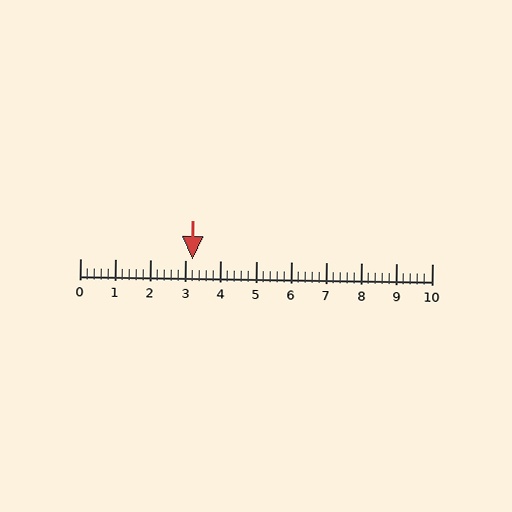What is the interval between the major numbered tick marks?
The major tick marks are spaced 1 units apart.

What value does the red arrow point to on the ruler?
The red arrow points to approximately 3.2.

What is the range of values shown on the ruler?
The ruler shows values from 0 to 10.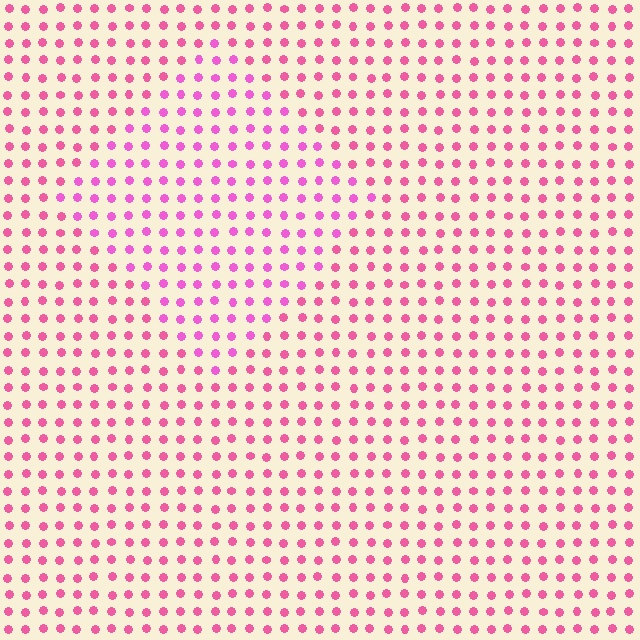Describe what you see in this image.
The image is filled with small pink elements in a uniform arrangement. A diamond-shaped region is visible where the elements are tinted to a slightly different hue, forming a subtle color boundary.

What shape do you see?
I see a diamond.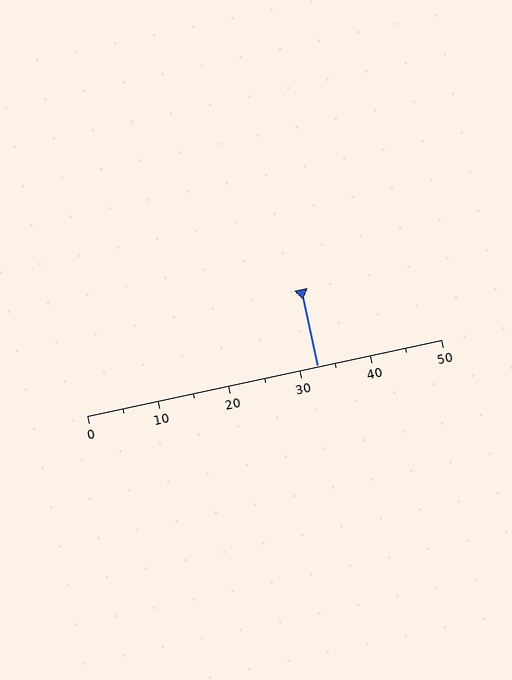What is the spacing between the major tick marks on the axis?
The major ticks are spaced 10 apart.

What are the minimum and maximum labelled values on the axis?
The axis runs from 0 to 50.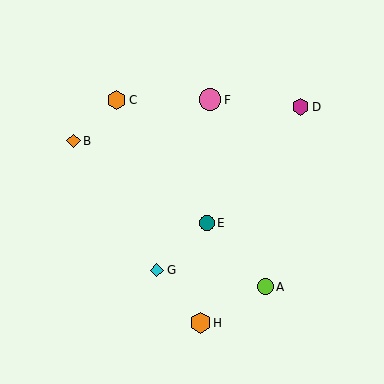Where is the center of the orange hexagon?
The center of the orange hexagon is at (116, 100).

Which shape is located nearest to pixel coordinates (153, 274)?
The cyan diamond (labeled G) at (157, 270) is nearest to that location.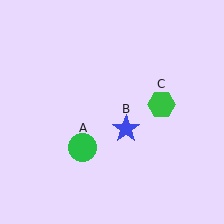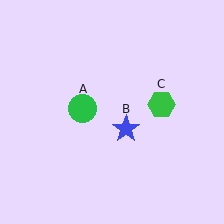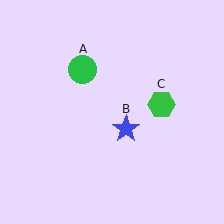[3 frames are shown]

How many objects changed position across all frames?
1 object changed position: green circle (object A).